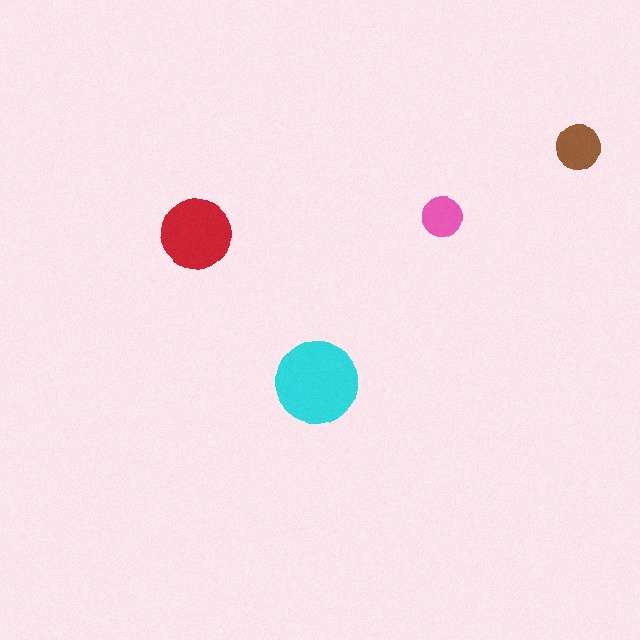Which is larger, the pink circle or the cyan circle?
The cyan one.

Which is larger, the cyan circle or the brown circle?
The cyan one.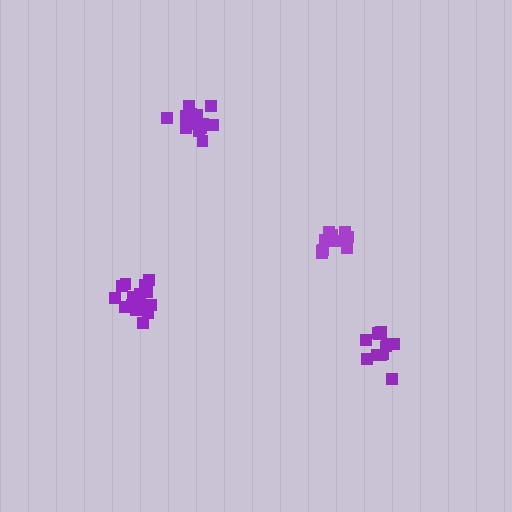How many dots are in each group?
Group 1: 12 dots, Group 2: 17 dots, Group 3: 12 dots, Group 4: 16 dots (57 total).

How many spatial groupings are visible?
There are 4 spatial groupings.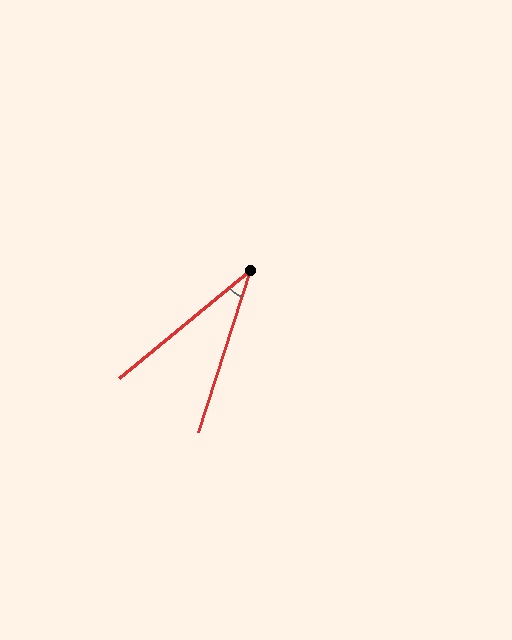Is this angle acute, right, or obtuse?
It is acute.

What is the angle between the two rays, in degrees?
Approximately 33 degrees.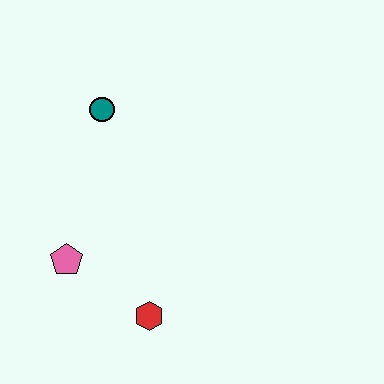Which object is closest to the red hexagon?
The pink pentagon is closest to the red hexagon.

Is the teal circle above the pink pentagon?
Yes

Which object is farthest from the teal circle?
The red hexagon is farthest from the teal circle.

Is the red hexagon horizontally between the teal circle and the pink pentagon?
No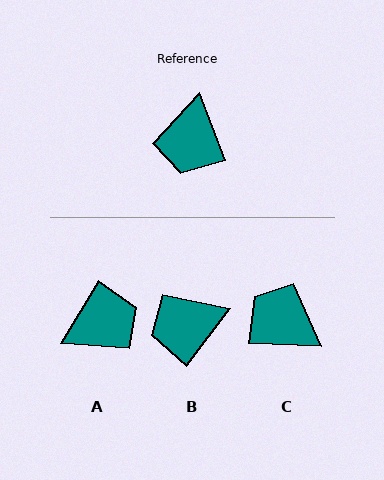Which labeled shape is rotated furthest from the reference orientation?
A, about 129 degrees away.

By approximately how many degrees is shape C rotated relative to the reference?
Approximately 114 degrees clockwise.